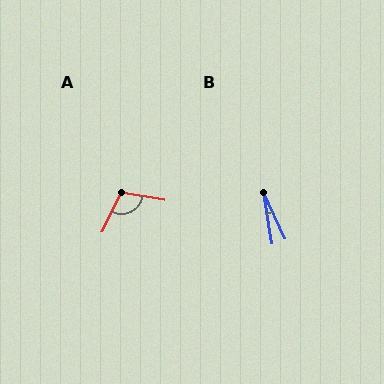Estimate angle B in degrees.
Approximately 16 degrees.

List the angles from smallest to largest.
B (16°), A (107°).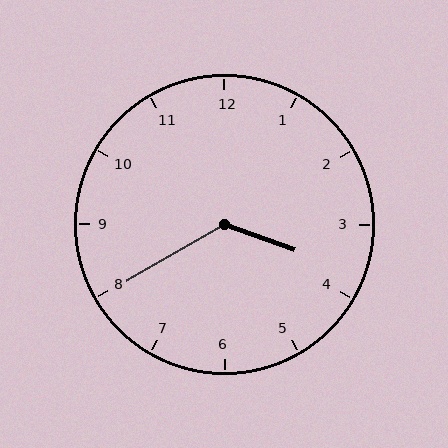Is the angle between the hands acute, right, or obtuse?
It is obtuse.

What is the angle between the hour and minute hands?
Approximately 130 degrees.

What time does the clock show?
3:40.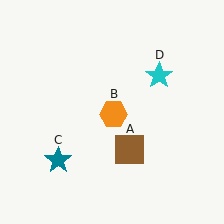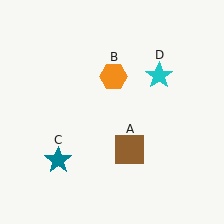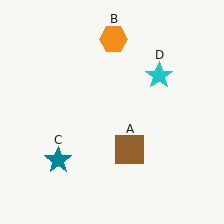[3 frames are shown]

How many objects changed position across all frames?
1 object changed position: orange hexagon (object B).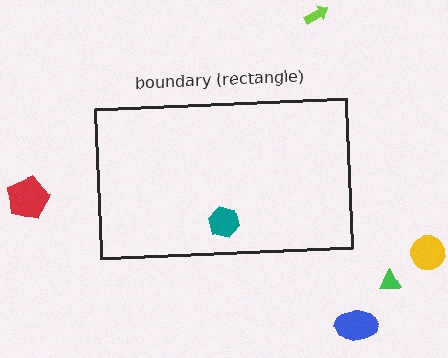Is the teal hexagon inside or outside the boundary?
Inside.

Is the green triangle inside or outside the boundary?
Outside.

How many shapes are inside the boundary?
1 inside, 5 outside.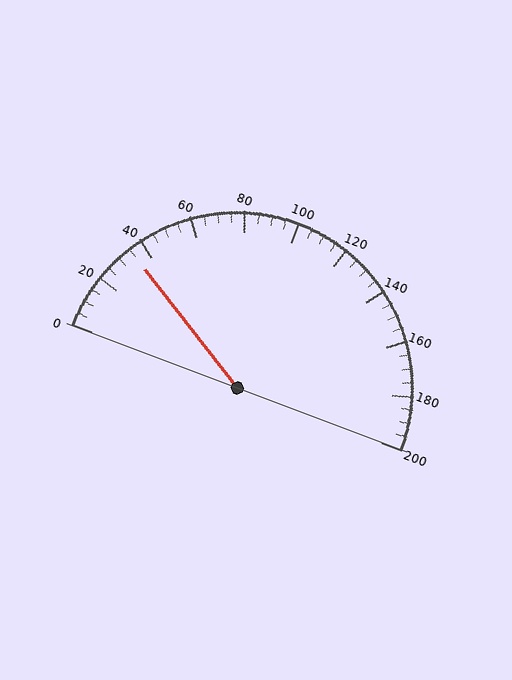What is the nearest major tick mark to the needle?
The nearest major tick mark is 40.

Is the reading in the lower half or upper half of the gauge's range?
The reading is in the lower half of the range (0 to 200).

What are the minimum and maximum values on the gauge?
The gauge ranges from 0 to 200.